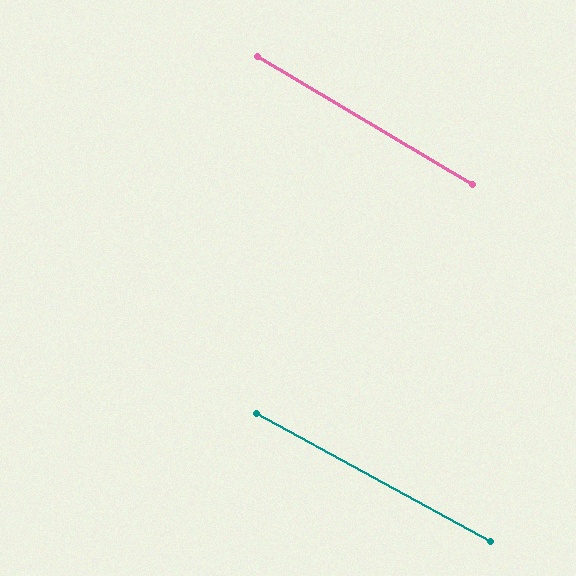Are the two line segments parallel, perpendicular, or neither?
Parallel — their directions differ by only 1.8°.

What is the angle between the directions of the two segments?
Approximately 2 degrees.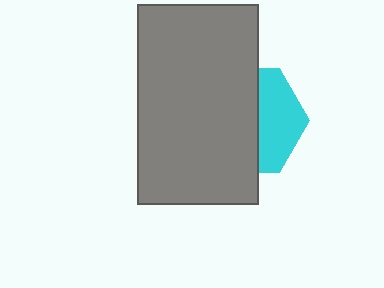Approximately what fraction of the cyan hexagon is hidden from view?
Roughly 61% of the cyan hexagon is hidden behind the gray rectangle.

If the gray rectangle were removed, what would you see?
You would see the complete cyan hexagon.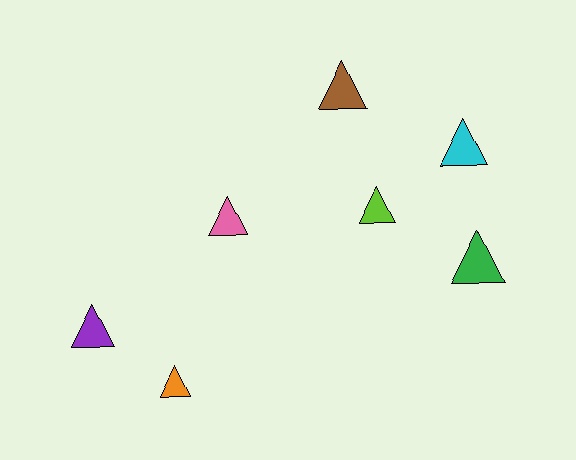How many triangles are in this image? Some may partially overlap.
There are 7 triangles.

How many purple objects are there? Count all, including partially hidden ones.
There is 1 purple object.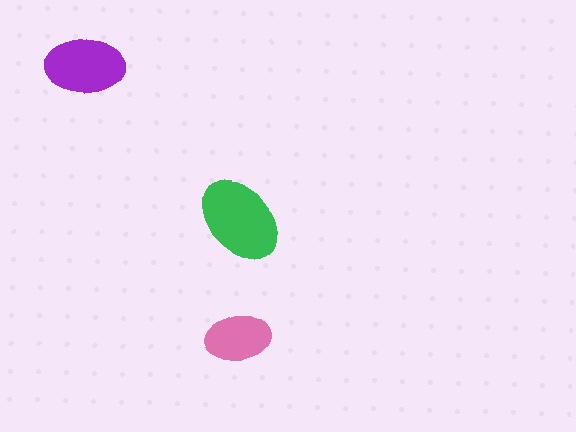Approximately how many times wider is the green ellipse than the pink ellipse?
About 1.5 times wider.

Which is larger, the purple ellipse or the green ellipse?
The green one.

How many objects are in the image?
There are 3 objects in the image.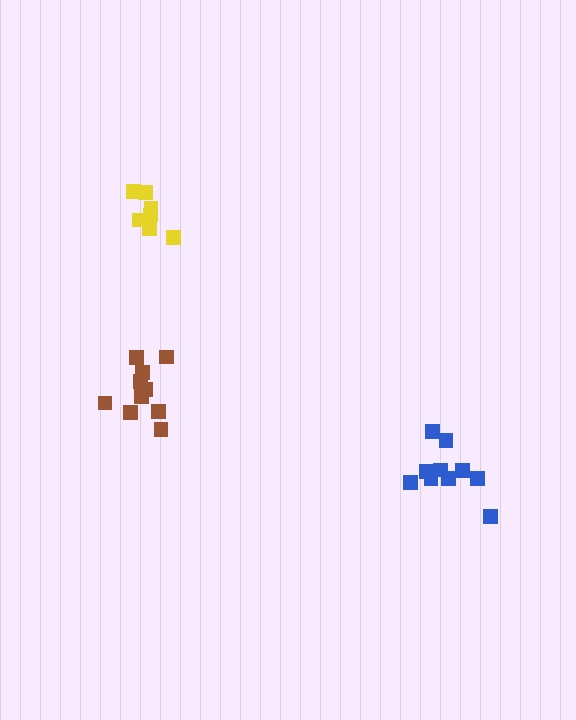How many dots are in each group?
Group 1: 7 dots, Group 2: 10 dots, Group 3: 10 dots (27 total).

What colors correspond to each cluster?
The clusters are colored: yellow, brown, blue.